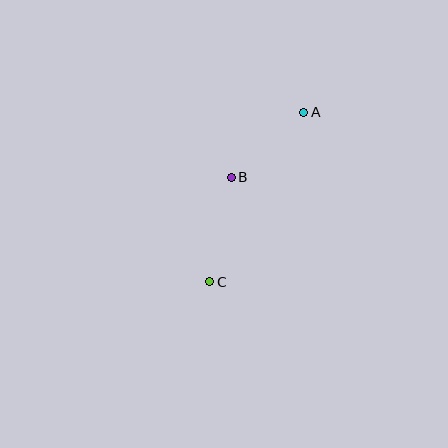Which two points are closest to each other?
Points A and B are closest to each other.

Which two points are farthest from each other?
Points A and C are farthest from each other.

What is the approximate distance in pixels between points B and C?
The distance between B and C is approximately 107 pixels.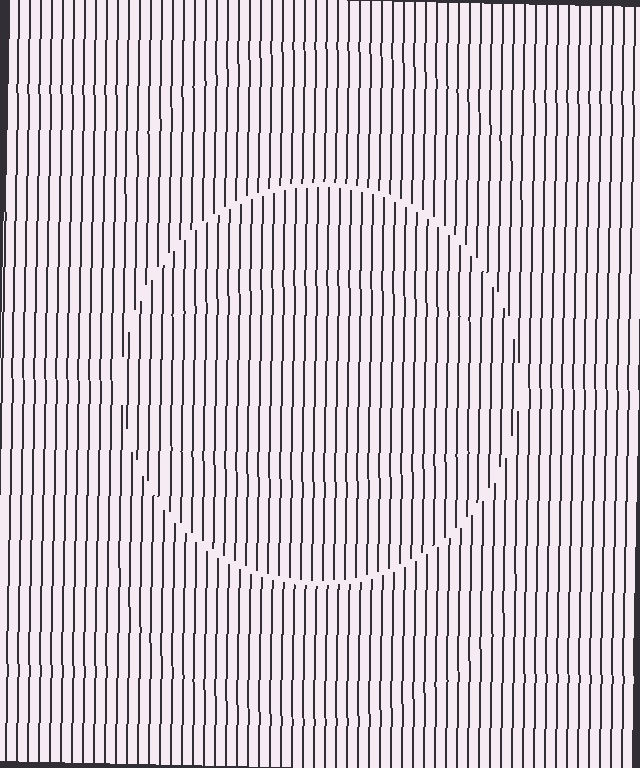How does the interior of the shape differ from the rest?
The interior of the shape contains the same grating, shifted by half a period — the contour is defined by the phase discontinuity where line-ends from the inner and outer gratings abut.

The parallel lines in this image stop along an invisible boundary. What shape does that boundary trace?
An illusory circle. The interior of the shape contains the same grating, shifted by half a period — the contour is defined by the phase discontinuity where line-ends from the inner and outer gratings abut.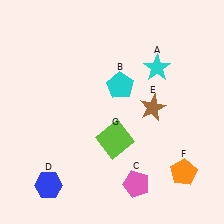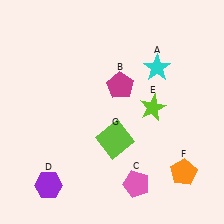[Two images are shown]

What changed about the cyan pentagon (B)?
In Image 1, B is cyan. In Image 2, it changed to magenta.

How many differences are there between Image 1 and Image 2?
There are 3 differences between the two images.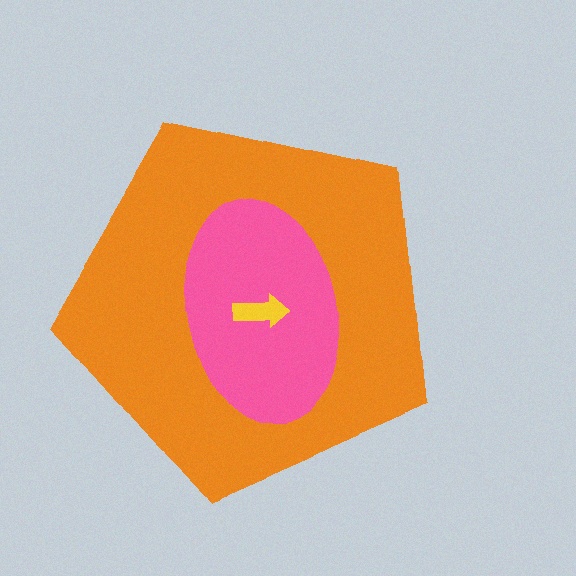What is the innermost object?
The yellow arrow.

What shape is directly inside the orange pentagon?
The pink ellipse.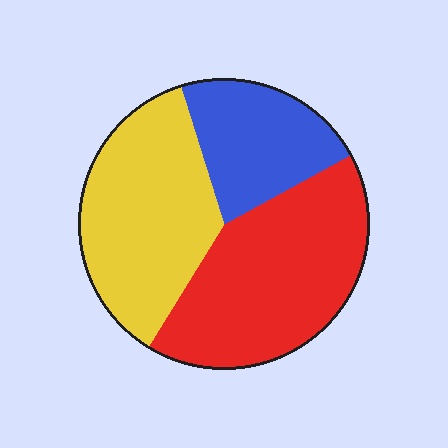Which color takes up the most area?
Red, at roughly 40%.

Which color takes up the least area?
Blue, at roughly 20%.